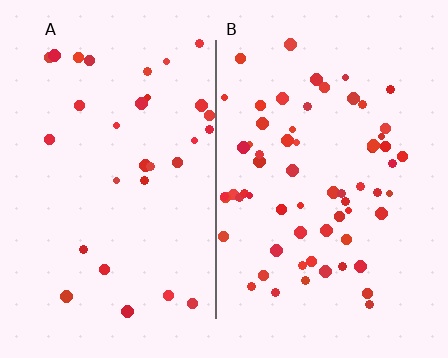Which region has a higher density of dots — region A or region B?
B (the right).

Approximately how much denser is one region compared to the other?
Approximately 2.1× — region B over region A.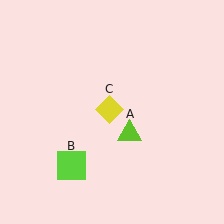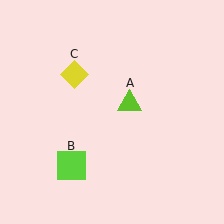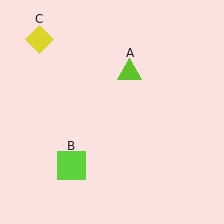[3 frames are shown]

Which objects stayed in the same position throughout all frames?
Lime square (object B) remained stationary.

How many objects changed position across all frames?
2 objects changed position: lime triangle (object A), yellow diamond (object C).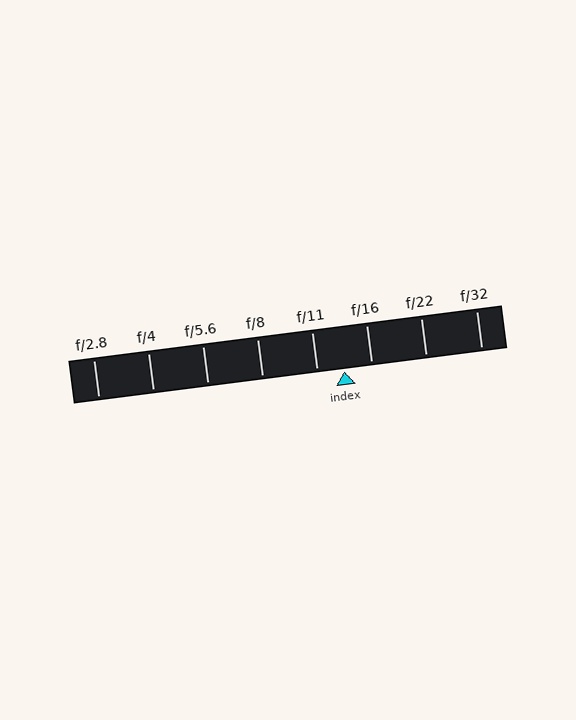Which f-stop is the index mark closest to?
The index mark is closest to f/11.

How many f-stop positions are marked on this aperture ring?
There are 8 f-stop positions marked.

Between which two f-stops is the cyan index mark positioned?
The index mark is between f/11 and f/16.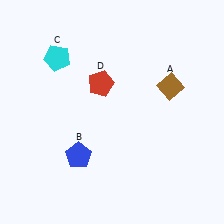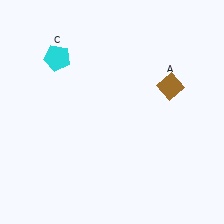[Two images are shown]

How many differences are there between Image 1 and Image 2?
There are 2 differences between the two images.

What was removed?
The red pentagon (D), the blue pentagon (B) were removed in Image 2.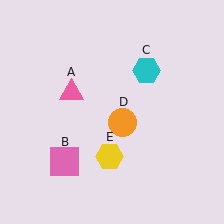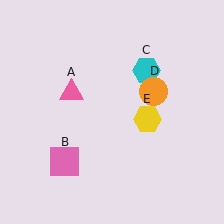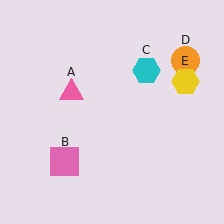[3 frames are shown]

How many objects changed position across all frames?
2 objects changed position: orange circle (object D), yellow hexagon (object E).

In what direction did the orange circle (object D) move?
The orange circle (object D) moved up and to the right.